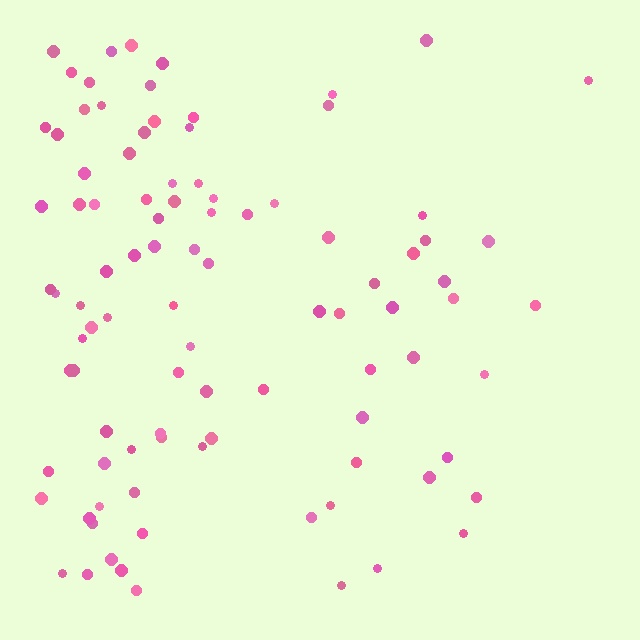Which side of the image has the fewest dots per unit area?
The right.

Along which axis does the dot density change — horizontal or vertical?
Horizontal.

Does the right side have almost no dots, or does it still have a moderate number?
Still a moderate number, just noticeably fewer than the left.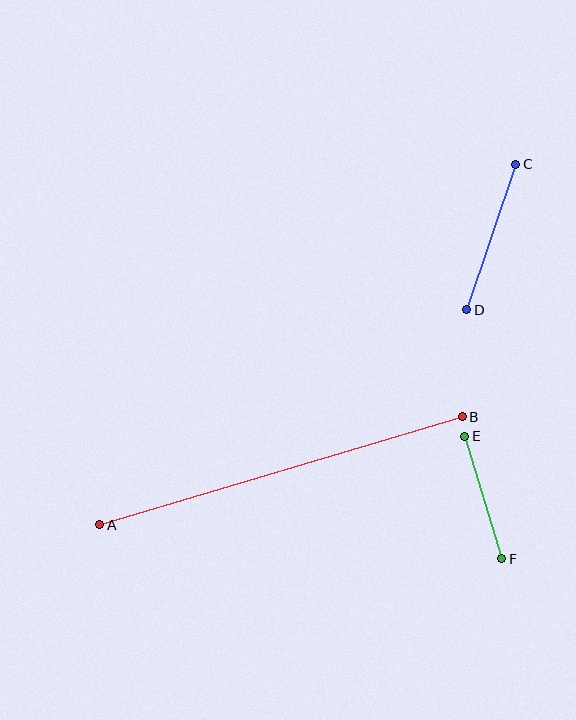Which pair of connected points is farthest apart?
Points A and B are farthest apart.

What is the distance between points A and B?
The distance is approximately 378 pixels.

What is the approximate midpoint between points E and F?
The midpoint is at approximately (483, 497) pixels.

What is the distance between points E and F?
The distance is approximately 128 pixels.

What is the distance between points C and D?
The distance is approximately 153 pixels.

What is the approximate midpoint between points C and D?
The midpoint is at approximately (491, 237) pixels.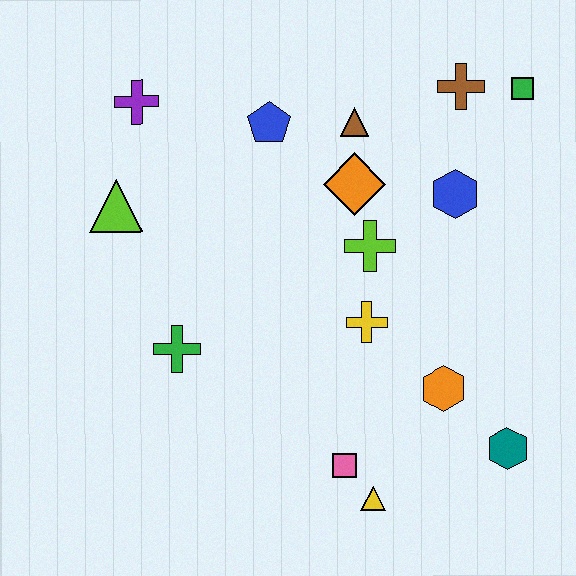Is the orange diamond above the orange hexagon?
Yes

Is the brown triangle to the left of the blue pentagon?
No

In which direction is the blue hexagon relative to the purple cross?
The blue hexagon is to the right of the purple cross.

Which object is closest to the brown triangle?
The orange diamond is closest to the brown triangle.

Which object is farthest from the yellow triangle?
The purple cross is farthest from the yellow triangle.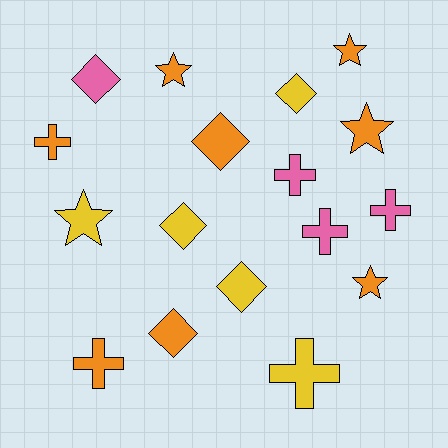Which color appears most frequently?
Orange, with 8 objects.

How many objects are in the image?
There are 17 objects.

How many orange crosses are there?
There are 2 orange crosses.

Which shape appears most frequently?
Cross, with 6 objects.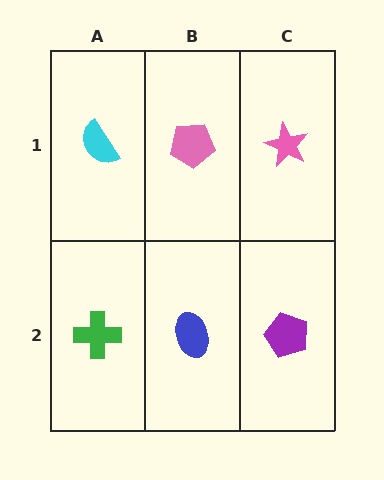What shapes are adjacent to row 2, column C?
A pink star (row 1, column C), a blue ellipse (row 2, column B).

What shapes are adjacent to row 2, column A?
A cyan semicircle (row 1, column A), a blue ellipse (row 2, column B).